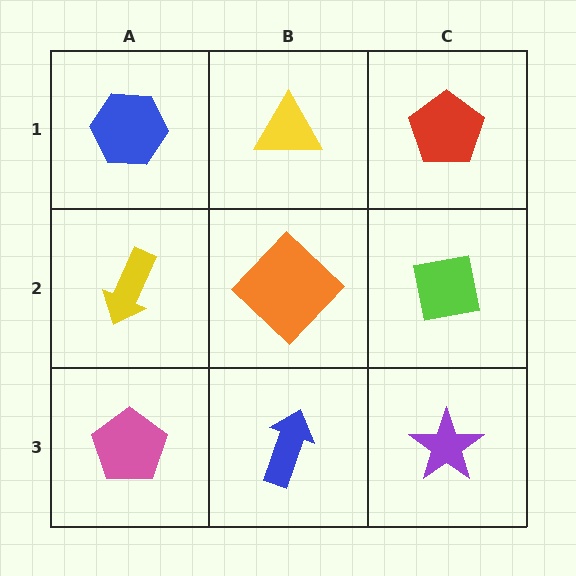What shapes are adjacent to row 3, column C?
A lime square (row 2, column C), a blue arrow (row 3, column B).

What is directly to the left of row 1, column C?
A yellow triangle.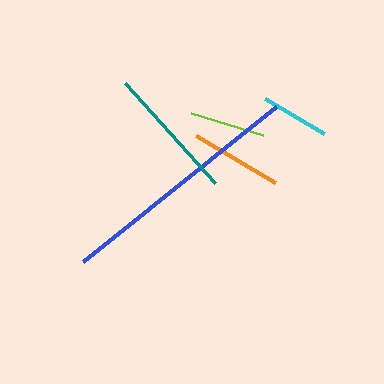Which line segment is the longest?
The blue line is the longest at approximately 247 pixels.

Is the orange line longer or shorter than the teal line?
The teal line is longer than the orange line.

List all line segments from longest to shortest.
From longest to shortest: blue, teal, orange, lime, cyan.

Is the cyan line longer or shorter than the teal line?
The teal line is longer than the cyan line.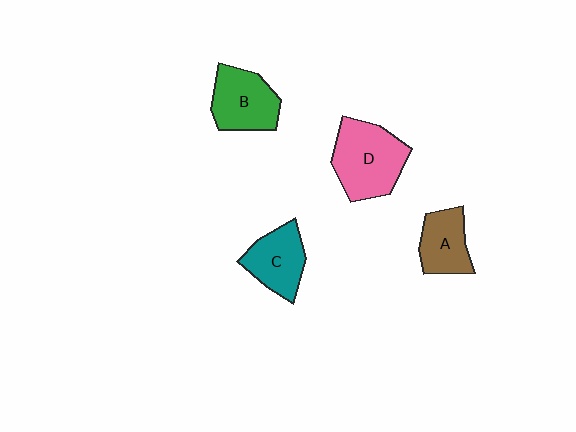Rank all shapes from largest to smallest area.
From largest to smallest: D (pink), B (green), C (teal), A (brown).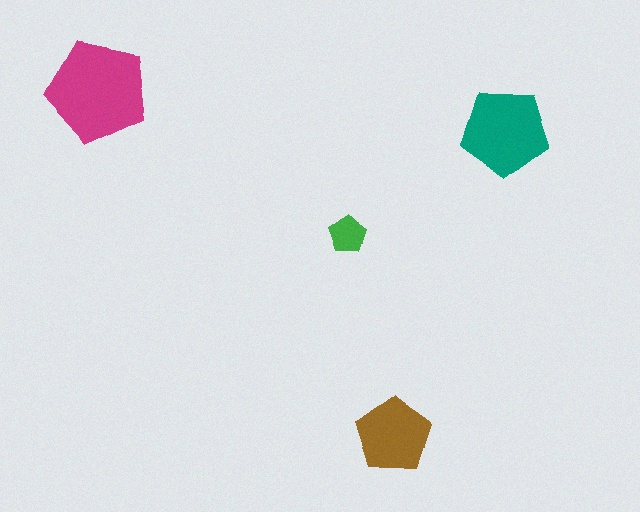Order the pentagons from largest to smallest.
the magenta one, the teal one, the brown one, the green one.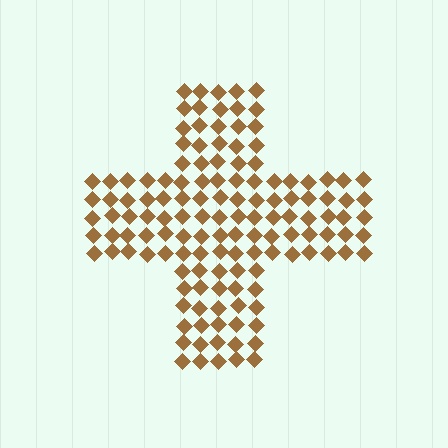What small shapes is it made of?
It is made of small diamonds.